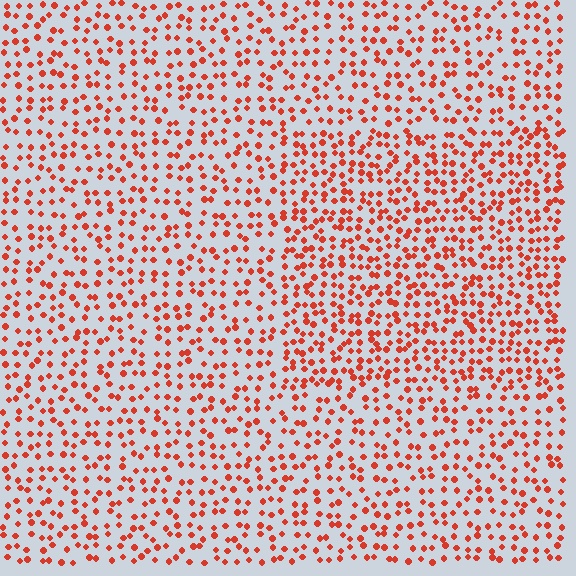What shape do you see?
I see a rectangle.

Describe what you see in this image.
The image contains small red elements arranged at two different densities. A rectangle-shaped region is visible where the elements are more densely packed than the surrounding area.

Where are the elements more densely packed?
The elements are more densely packed inside the rectangle boundary.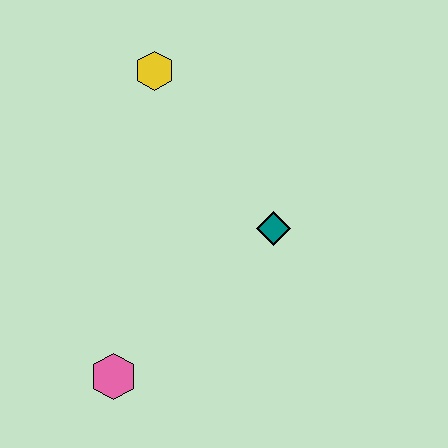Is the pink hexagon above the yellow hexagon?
No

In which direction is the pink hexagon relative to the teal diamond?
The pink hexagon is to the left of the teal diamond.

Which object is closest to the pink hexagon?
The teal diamond is closest to the pink hexagon.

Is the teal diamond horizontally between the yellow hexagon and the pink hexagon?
No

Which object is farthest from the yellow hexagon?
The pink hexagon is farthest from the yellow hexagon.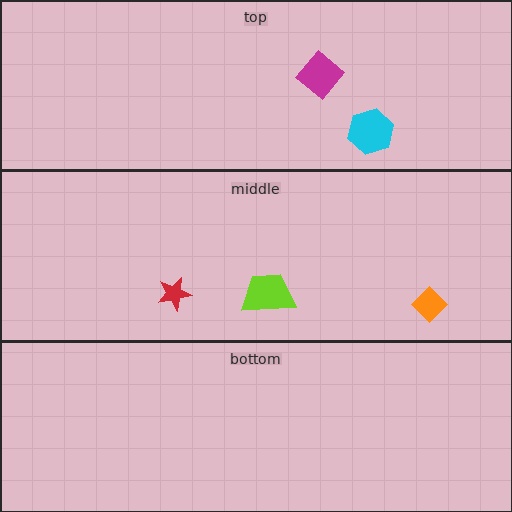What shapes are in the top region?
The cyan hexagon, the magenta diamond.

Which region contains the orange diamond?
The middle region.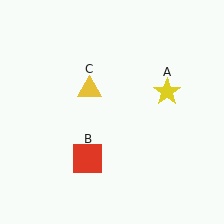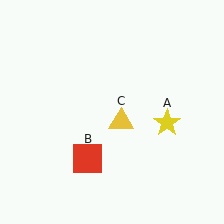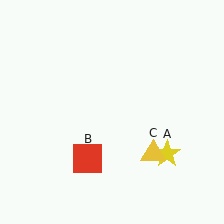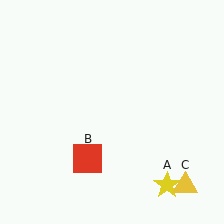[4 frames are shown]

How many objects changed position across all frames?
2 objects changed position: yellow star (object A), yellow triangle (object C).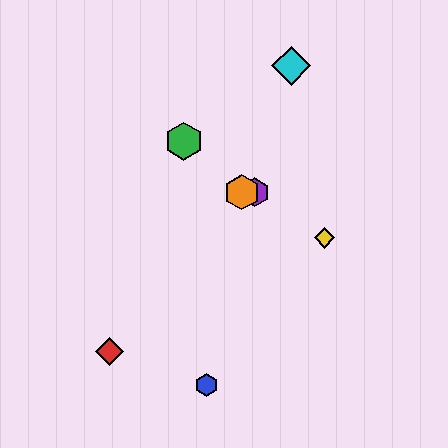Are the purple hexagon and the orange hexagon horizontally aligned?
Yes, both are at y≈192.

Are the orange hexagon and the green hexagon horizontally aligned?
No, the orange hexagon is at y≈192 and the green hexagon is at y≈141.